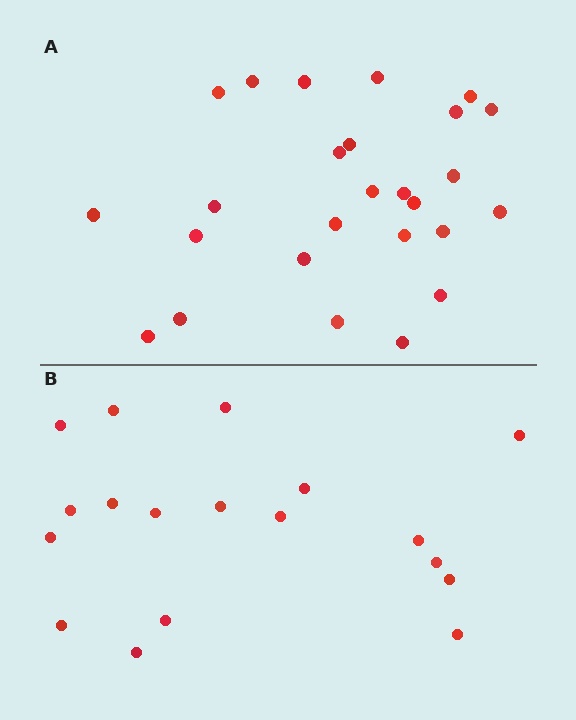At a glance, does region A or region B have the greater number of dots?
Region A (the top region) has more dots.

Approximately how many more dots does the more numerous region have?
Region A has roughly 8 or so more dots than region B.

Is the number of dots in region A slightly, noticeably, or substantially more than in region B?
Region A has noticeably more, but not dramatically so. The ratio is roughly 1.4 to 1.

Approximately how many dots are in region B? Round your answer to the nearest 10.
About 20 dots. (The exact count is 18, which rounds to 20.)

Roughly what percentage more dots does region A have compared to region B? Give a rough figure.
About 45% more.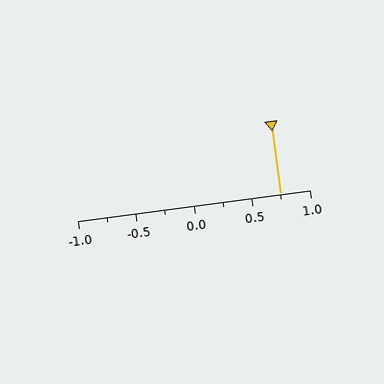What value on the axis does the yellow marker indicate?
The marker indicates approximately 0.75.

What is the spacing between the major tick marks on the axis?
The major ticks are spaced 0.5 apart.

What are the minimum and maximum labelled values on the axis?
The axis runs from -1.0 to 1.0.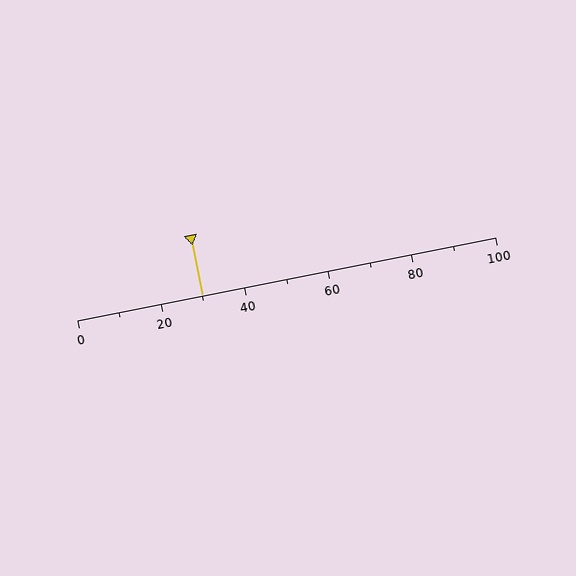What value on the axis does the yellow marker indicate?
The marker indicates approximately 30.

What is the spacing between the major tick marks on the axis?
The major ticks are spaced 20 apart.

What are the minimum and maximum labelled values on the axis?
The axis runs from 0 to 100.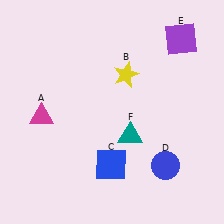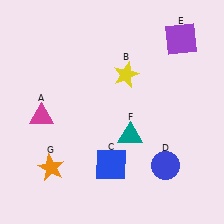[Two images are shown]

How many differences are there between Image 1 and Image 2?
There is 1 difference between the two images.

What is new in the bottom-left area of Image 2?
An orange star (G) was added in the bottom-left area of Image 2.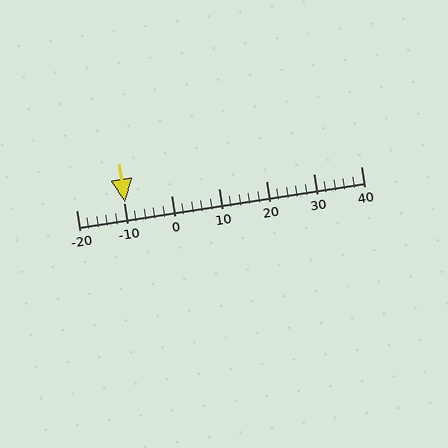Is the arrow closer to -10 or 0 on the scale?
The arrow is closer to -10.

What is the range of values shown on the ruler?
The ruler shows values from -20 to 40.